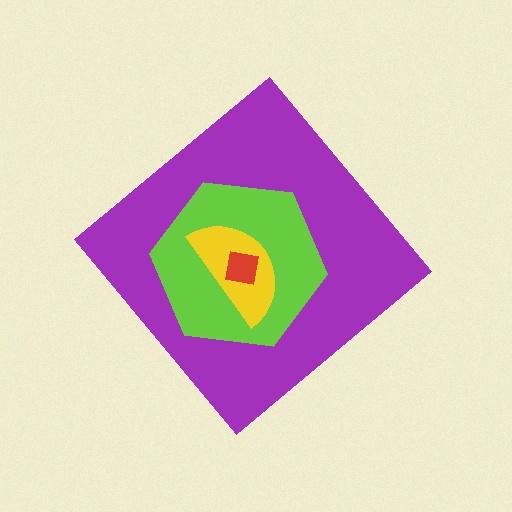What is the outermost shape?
The purple diamond.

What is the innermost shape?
The red square.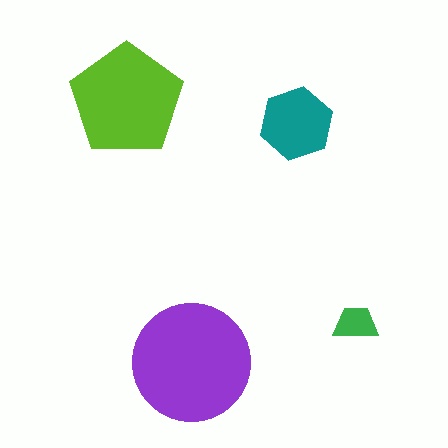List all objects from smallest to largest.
The green trapezoid, the teal hexagon, the lime pentagon, the purple circle.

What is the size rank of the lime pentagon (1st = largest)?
2nd.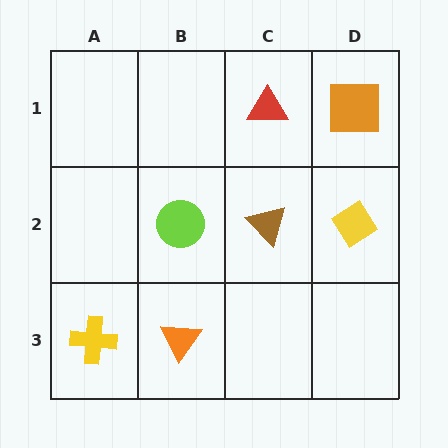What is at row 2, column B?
A lime circle.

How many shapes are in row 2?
3 shapes.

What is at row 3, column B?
An orange triangle.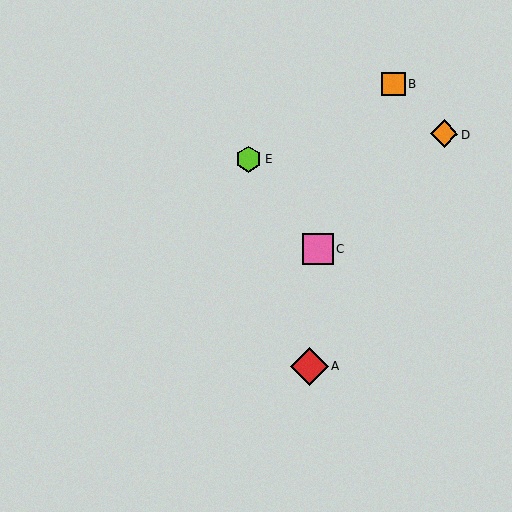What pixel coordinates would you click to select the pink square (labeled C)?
Click at (318, 249) to select the pink square C.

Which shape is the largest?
The red diamond (labeled A) is the largest.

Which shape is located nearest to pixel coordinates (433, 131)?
The orange diamond (labeled D) at (445, 134) is nearest to that location.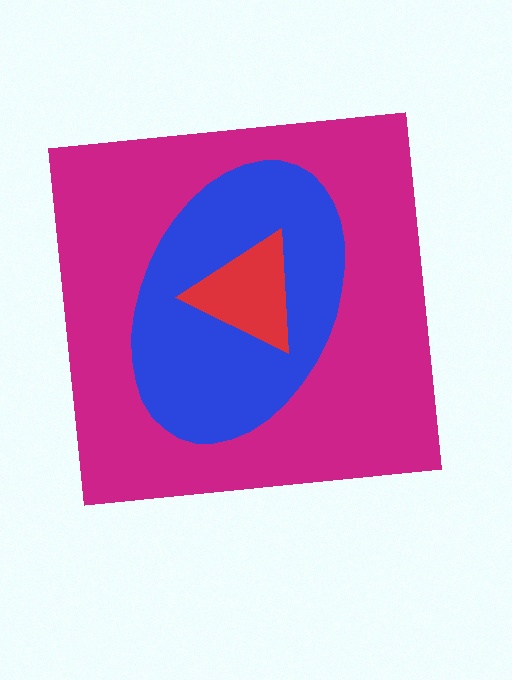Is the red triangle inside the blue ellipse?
Yes.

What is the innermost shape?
The red triangle.